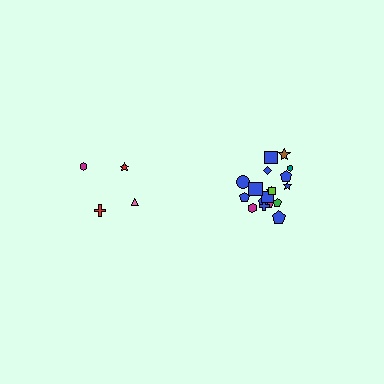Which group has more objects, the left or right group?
The right group.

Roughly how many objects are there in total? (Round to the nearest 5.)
Roughly 20 objects in total.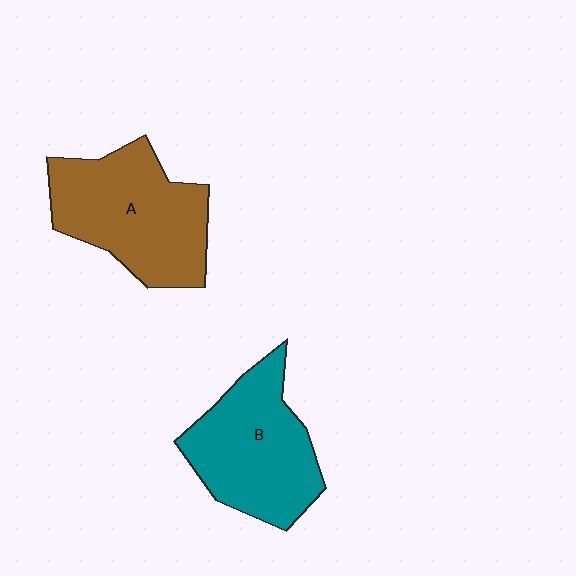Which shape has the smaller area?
Shape B (teal).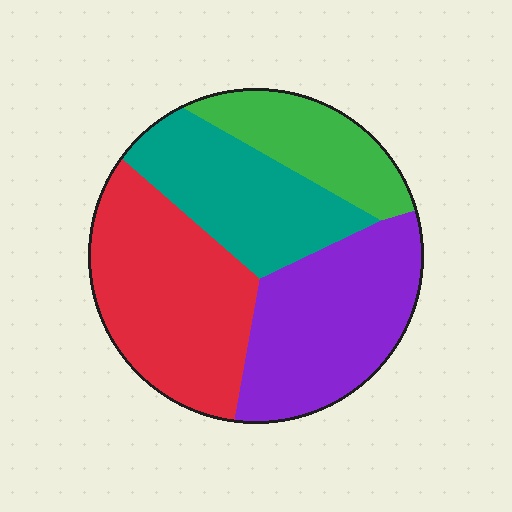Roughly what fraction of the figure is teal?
Teal covers about 25% of the figure.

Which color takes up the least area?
Green, at roughly 15%.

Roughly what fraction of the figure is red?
Red covers 32% of the figure.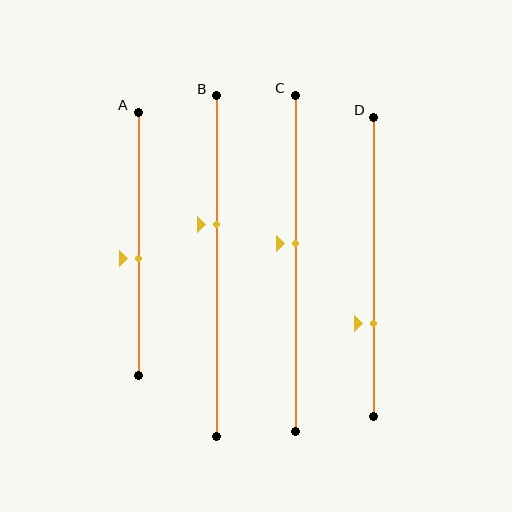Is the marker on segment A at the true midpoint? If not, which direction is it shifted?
No, the marker on segment A is shifted downward by about 6% of the segment length.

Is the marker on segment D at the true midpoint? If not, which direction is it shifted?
No, the marker on segment D is shifted downward by about 19% of the segment length.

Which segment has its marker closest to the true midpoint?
Segment A has its marker closest to the true midpoint.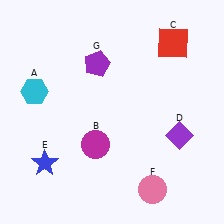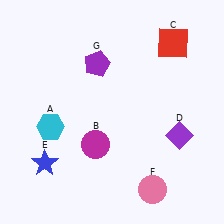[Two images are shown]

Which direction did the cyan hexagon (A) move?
The cyan hexagon (A) moved down.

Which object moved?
The cyan hexagon (A) moved down.